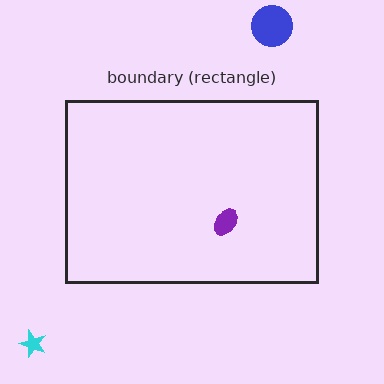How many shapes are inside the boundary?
1 inside, 2 outside.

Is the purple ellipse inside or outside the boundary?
Inside.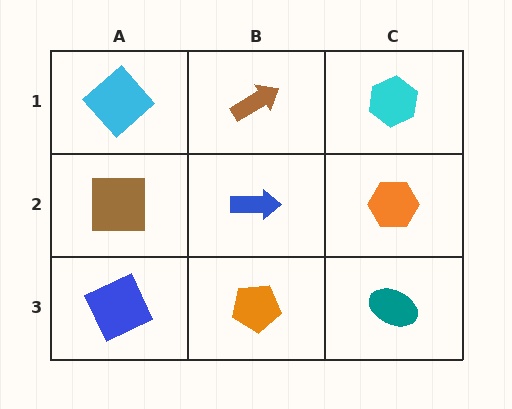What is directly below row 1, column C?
An orange hexagon.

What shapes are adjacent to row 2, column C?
A cyan hexagon (row 1, column C), a teal ellipse (row 3, column C), a blue arrow (row 2, column B).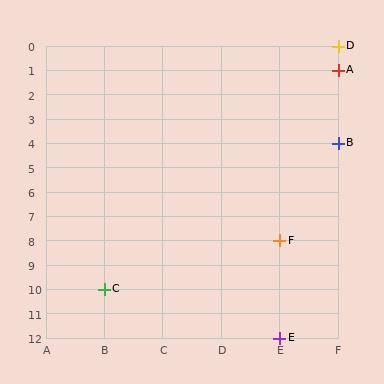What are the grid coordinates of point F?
Point F is at grid coordinates (E, 8).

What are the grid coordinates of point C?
Point C is at grid coordinates (B, 10).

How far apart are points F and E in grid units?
Points F and E are 4 rows apart.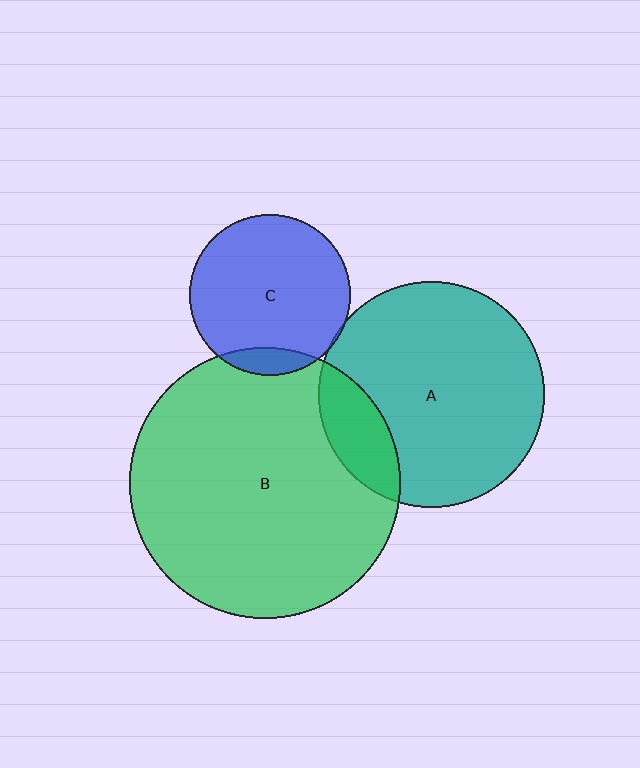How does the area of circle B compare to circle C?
Approximately 2.8 times.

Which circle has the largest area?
Circle B (green).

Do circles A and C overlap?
Yes.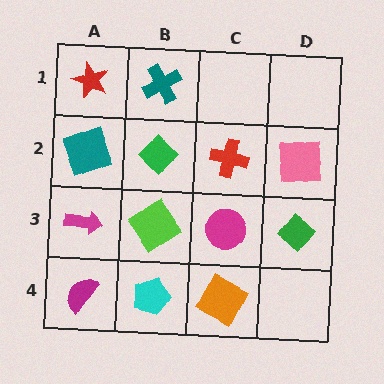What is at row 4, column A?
A magenta semicircle.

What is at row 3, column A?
A magenta arrow.